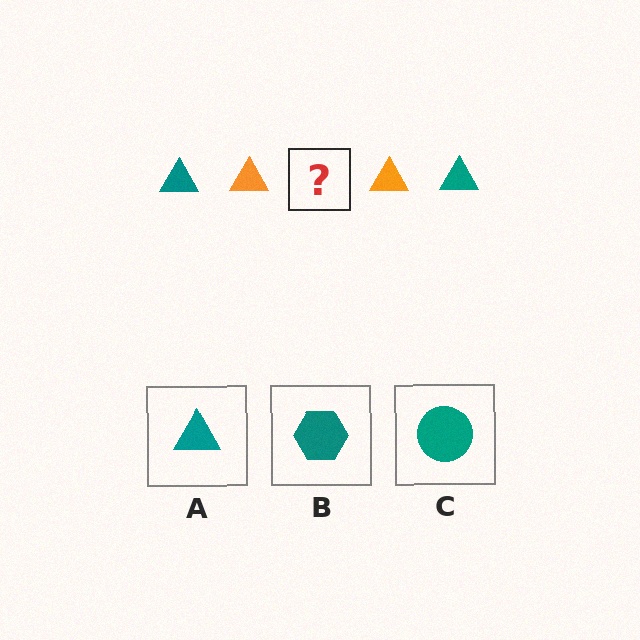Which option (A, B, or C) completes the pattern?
A.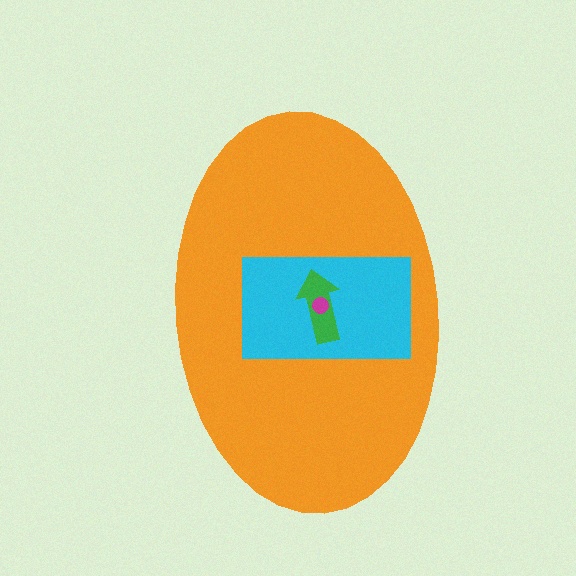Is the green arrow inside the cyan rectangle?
Yes.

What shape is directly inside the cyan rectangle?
The green arrow.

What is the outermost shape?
The orange ellipse.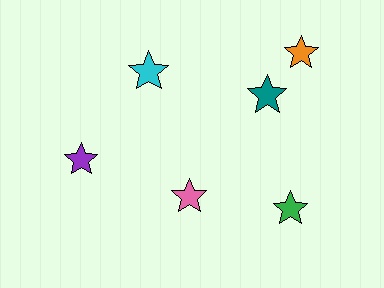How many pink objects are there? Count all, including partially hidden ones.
There is 1 pink object.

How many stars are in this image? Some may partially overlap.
There are 6 stars.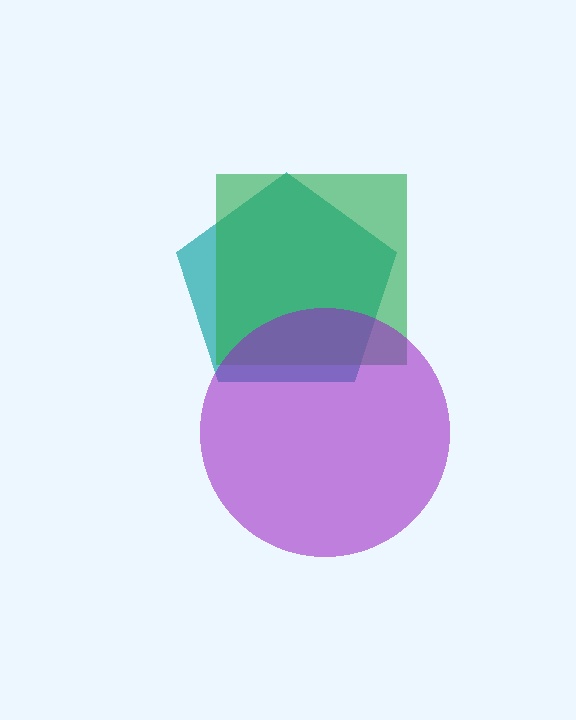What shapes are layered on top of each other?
The layered shapes are: a teal pentagon, a green square, a purple circle.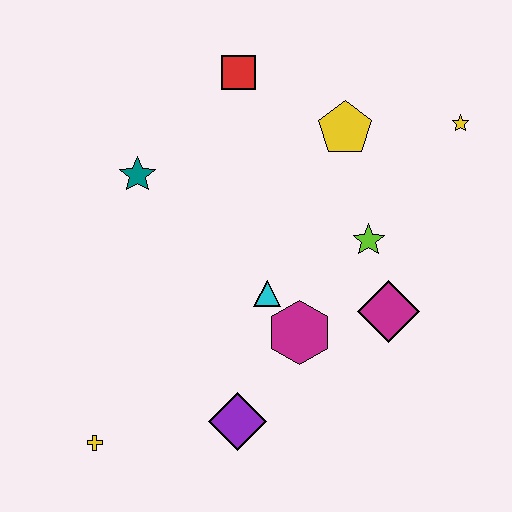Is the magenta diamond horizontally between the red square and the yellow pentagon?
No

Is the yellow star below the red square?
Yes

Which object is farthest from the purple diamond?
The yellow star is farthest from the purple diamond.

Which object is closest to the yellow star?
The yellow pentagon is closest to the yellow star.